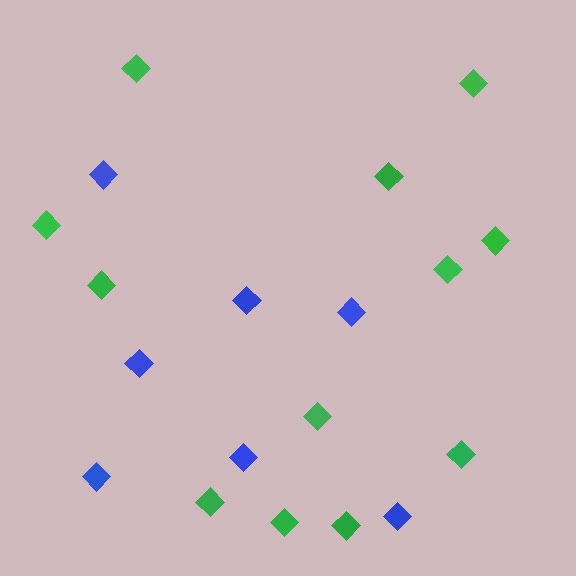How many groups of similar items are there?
There are 2 groups: one group of blue diamonds (7) and one group of green diamonds (12).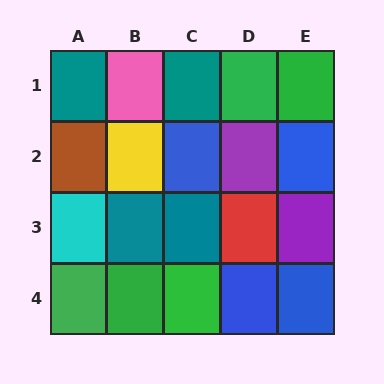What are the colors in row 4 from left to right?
Green, green, green, blue, blue.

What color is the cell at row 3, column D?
Red.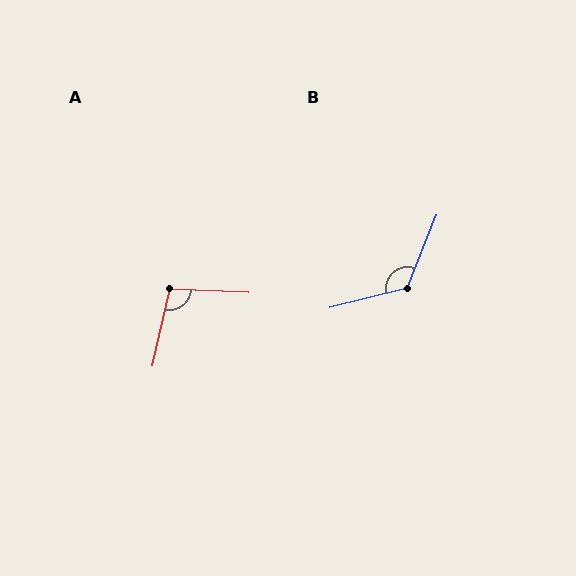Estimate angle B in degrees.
Approximately 126 degrees.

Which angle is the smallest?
A, at approximately 100 degrees.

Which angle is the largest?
B, at approximately 126 degrees.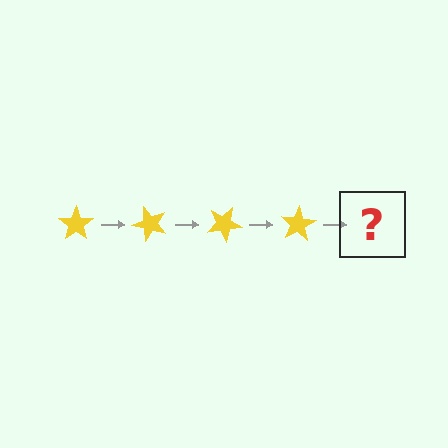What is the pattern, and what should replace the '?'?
The pattern is that the star rotates 50 degrees each step. The '?' should be a yellow star rotated 200 degrees.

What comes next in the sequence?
The next element should be a yellow star rotated 200 degrees.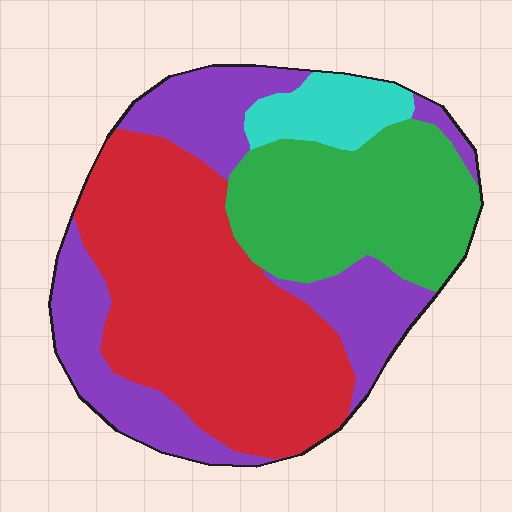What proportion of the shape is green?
Green takes up about one quarter (1/4) of the shape.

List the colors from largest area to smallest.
From largest to smallest: red, purple, green, cyan.